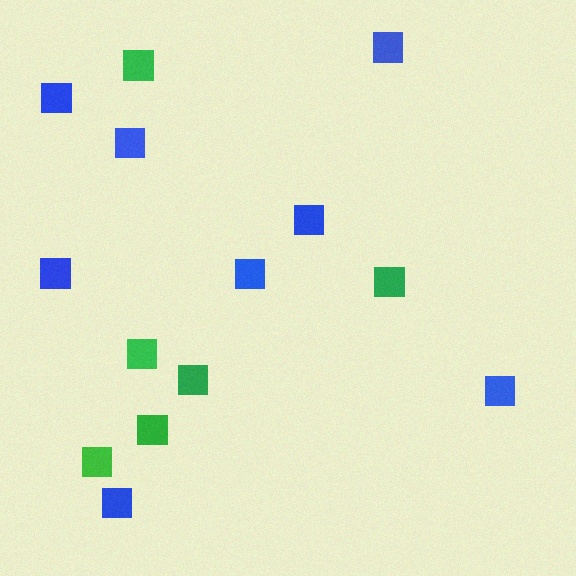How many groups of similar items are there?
There are 2 groups: one group of green squares (6) and one group of blue squares (8).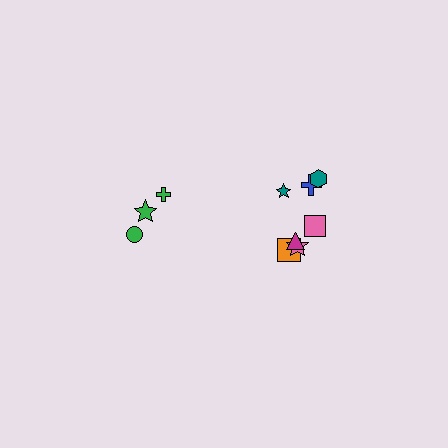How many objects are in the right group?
There are 7 objects.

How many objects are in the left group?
There are 3 objects.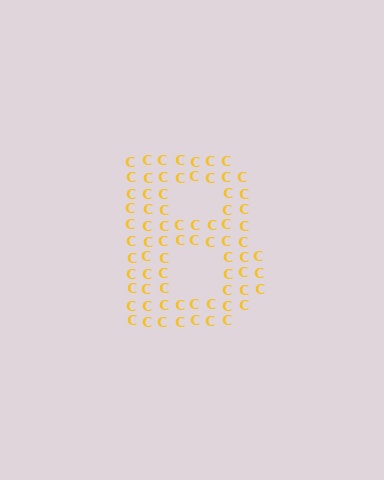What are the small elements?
The small elements are letter C's.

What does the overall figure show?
The overall figure shows the letter B.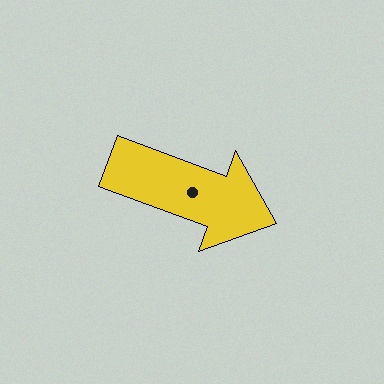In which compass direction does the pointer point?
East.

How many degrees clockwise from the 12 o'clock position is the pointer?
Approximately 110 degrees.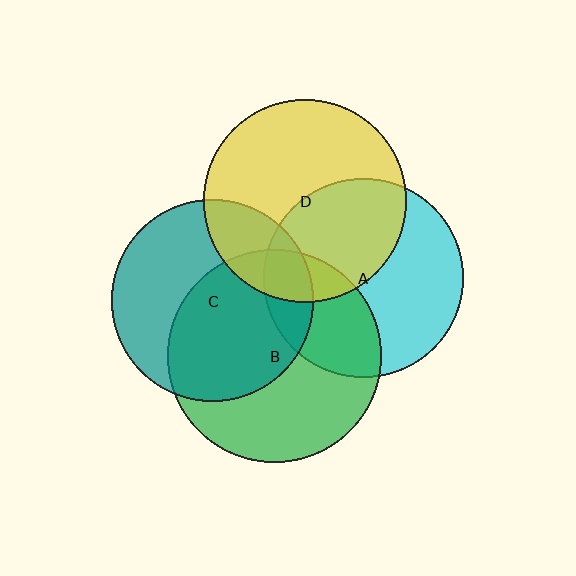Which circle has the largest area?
Circle B (green).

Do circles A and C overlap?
Yes.